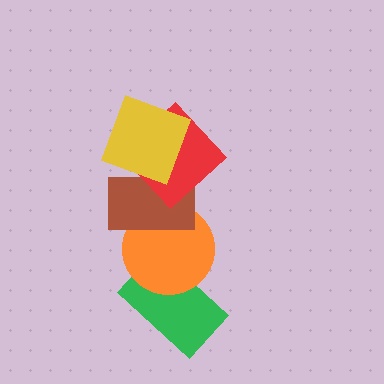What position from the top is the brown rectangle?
The brown rectangle is 3rd from the top.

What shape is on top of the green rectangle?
The orange circle is on top of the green rectangle.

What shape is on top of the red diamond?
The yellow square is on top of the red diamond.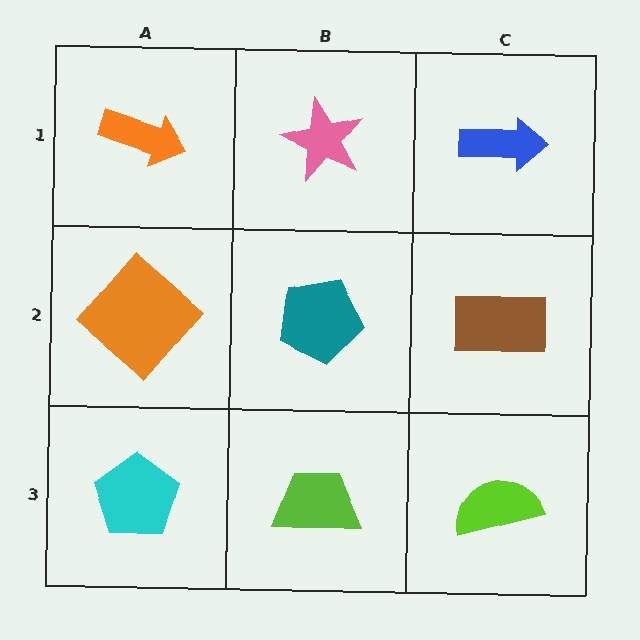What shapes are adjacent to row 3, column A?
An orange diamond (row 2, column A), a lime trapezoid (row 3, column B).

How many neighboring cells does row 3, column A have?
2.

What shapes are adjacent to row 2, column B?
A pink star (row 1, column B), a lime trapezoid (row 3, column B), an orange diamond (row 2, column A), a brown rectangle (row 2, column C).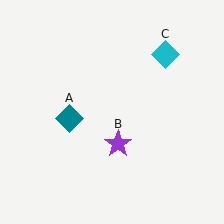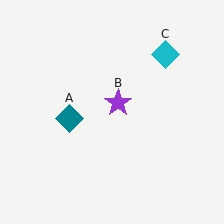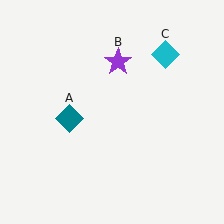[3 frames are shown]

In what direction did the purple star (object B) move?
The purple star (object B) moved up.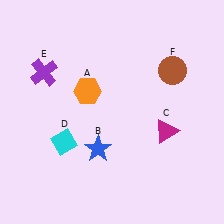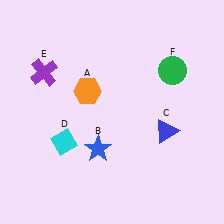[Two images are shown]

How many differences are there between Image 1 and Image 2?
There are 2 differences between the two images.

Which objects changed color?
C changed from magenta to blue. F changed from brown to green.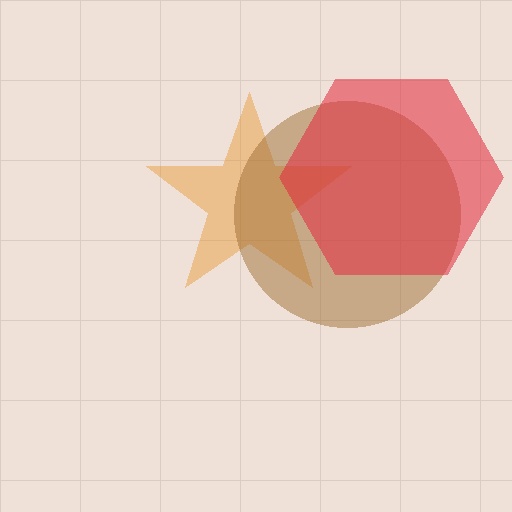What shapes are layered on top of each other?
The layered shapes are: an orange star, a brown circle, a red hexagon.